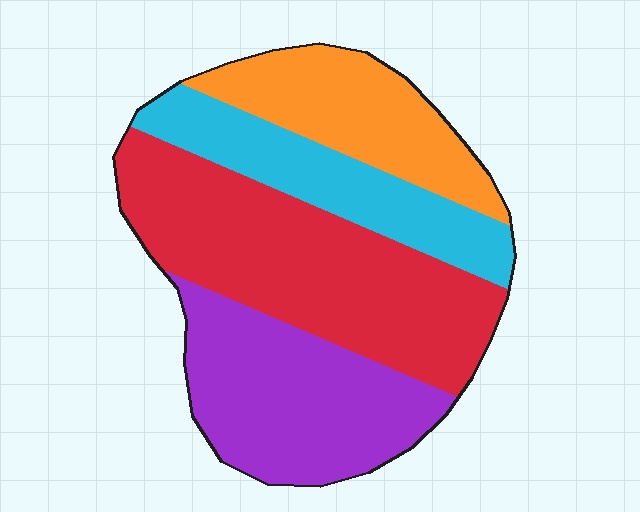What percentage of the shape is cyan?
Cyan takes up about one sixth (1/6) of the shape.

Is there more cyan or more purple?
Purple.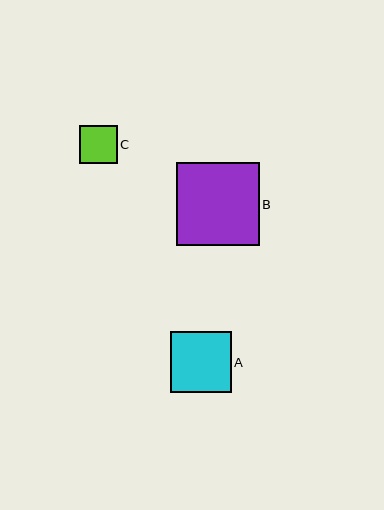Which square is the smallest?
Square C is the smallest with a size of approximately 38 pixels.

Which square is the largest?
Square B is the largest with a size of approximately 83 pixels.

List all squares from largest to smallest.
From largest to smallest: B, A, C.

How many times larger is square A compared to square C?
Square A is approximately 1.6 times the size of square C.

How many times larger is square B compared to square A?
Square B is approximately 1.4 times the size of square A.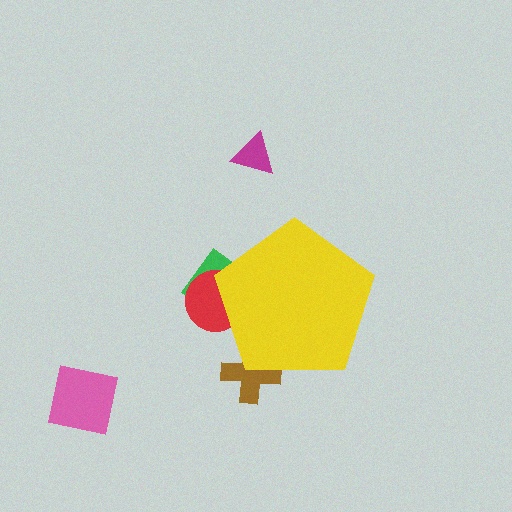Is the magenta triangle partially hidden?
No, the magenta triangle is fully visible.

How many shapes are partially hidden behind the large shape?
3 shapes are partially hidden.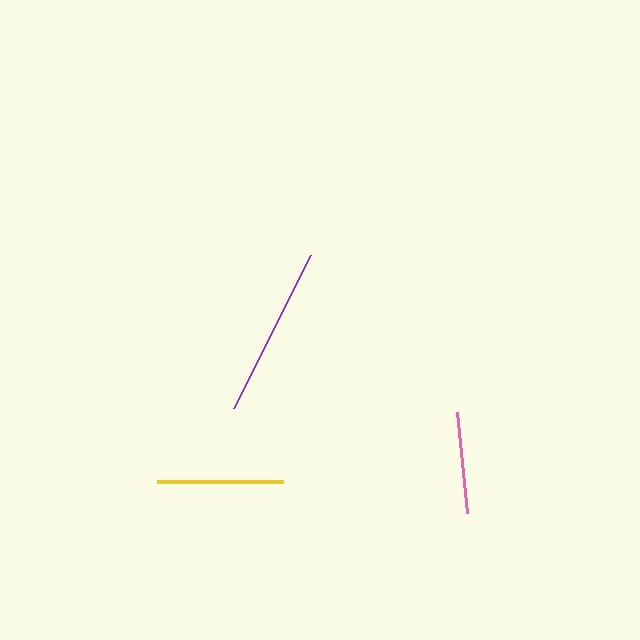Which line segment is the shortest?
The pink line is the shortest at approximately 101 pixels.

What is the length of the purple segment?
The purple segment is approximately 171 pixels long.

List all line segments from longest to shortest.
From longest to shortest: purple, yellow, pink.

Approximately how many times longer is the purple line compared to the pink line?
The purple line is approximately 1.7 times the length of the pink line.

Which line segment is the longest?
The purple line is the longest at approximately 171 pixels.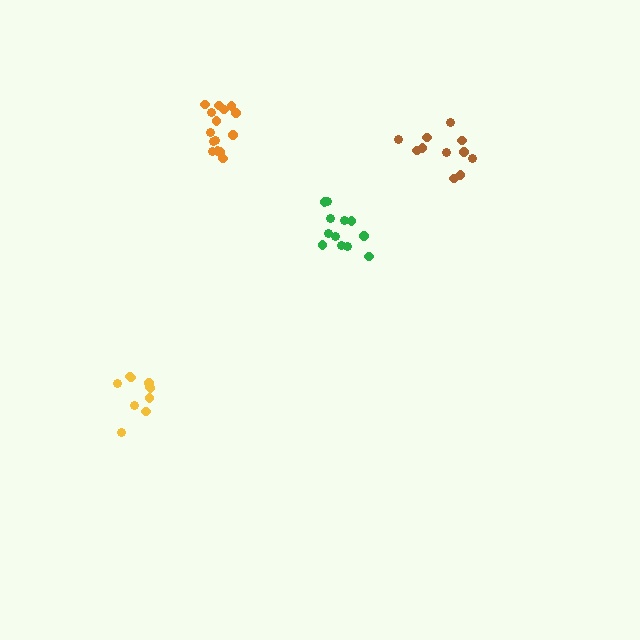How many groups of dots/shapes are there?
There are 4 groups.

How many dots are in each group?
Group 1: 10 dots, Group 2: 11 dots, Group 3: 12 dots, Group 4: 15 dots (48 total).